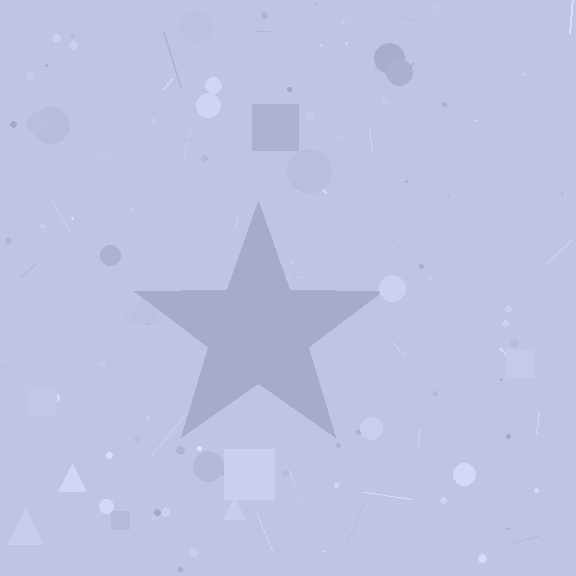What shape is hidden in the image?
A star is hidden in the image.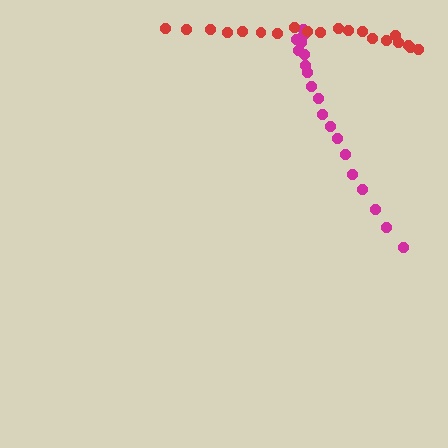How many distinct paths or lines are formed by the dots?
There are 2 distinct paths.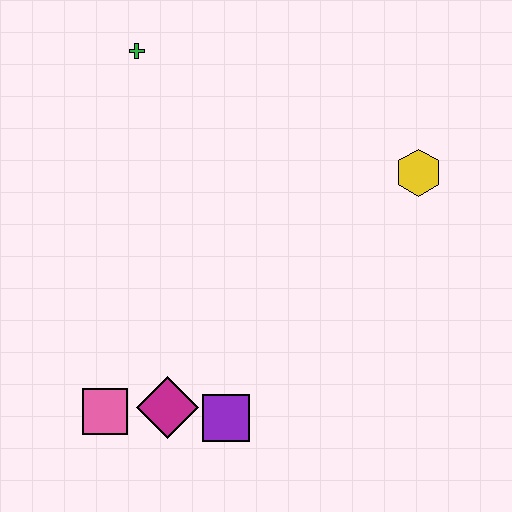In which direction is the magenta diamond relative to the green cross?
The magenta diamond is below the green cross.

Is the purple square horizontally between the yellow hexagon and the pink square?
Yes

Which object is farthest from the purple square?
The green cross is farthest from the purple square.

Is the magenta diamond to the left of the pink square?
No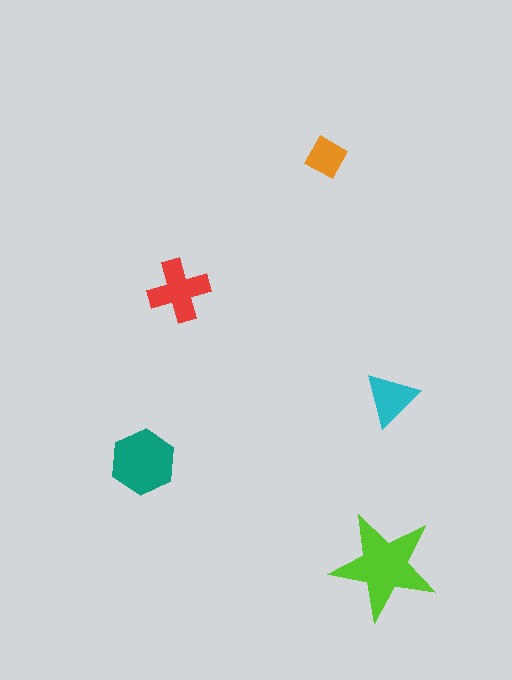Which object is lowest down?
The lime star is bottommost.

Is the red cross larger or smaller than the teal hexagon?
Smaller.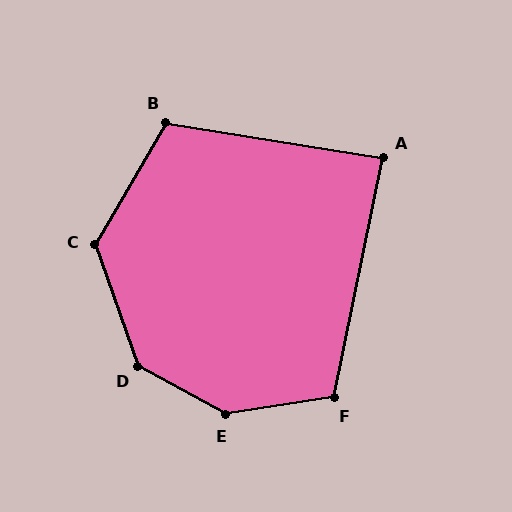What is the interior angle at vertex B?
Approximately 111 degrees (obtuse).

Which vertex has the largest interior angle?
E, at approximately 142 degrees.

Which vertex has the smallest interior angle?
A, at approximately 87 degrees.